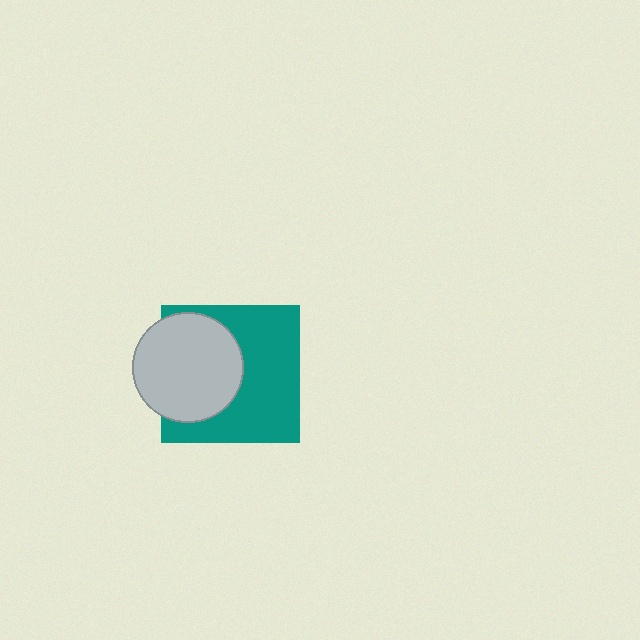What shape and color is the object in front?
The object in front is a light gray circle.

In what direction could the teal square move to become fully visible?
The teal square could move right. That would shift it out from behind the light gray circle entirely.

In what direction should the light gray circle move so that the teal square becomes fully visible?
The light gray circle should move left. That is the shortest direction to clear the overlap and leave the teal square fully visible.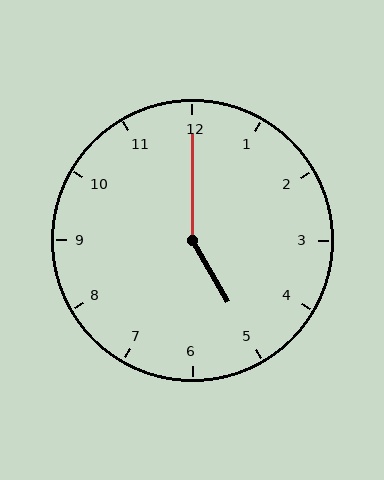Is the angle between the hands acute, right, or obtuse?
It is obtuse.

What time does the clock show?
5:00.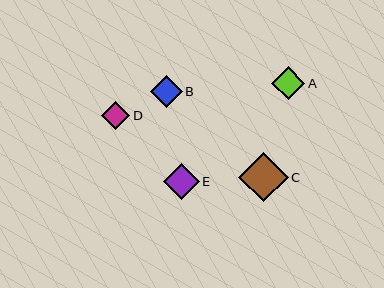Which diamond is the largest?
Diamond C is the largest with a size of approximately 50 pixels.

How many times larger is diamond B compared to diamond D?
Diamond B is approximately 1.1 times the size of diamond D.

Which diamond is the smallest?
Diamond D is the smallest with a size of approximately 28 pixels.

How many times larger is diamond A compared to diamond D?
Diamond A is approximately 1.2 times the size of diamond D.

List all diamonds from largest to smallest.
From largest to smallest: C, E, A, B, D.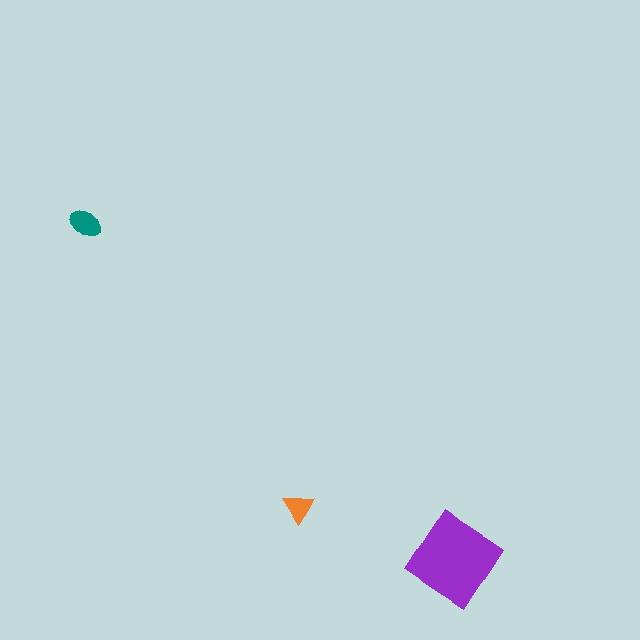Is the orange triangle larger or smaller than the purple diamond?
Smaller.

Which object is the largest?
The purple diamond.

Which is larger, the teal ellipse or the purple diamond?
The purple diamond.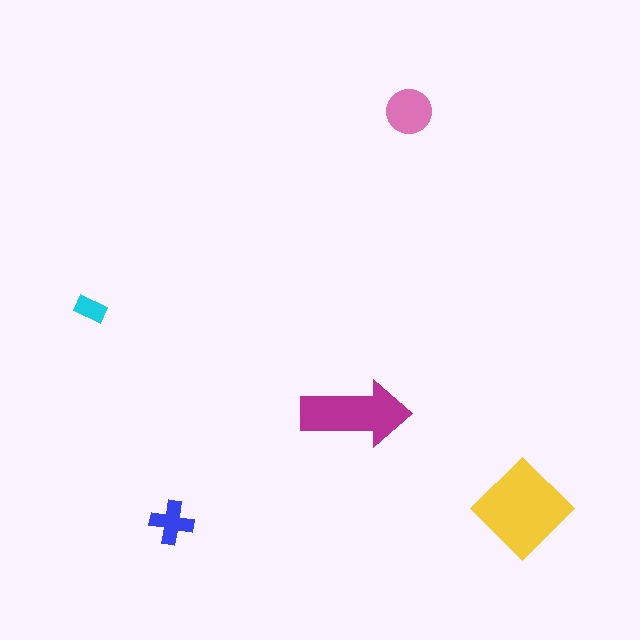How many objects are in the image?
There are 5 objects in the image.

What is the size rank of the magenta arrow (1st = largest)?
2nd.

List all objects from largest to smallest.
The yellow diamond, the magenta arrow, the pink circle, the blue cross, the cyan rectangle.